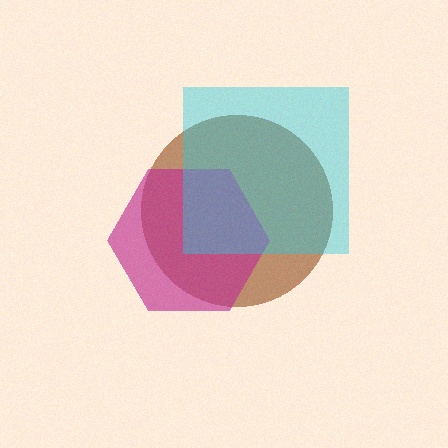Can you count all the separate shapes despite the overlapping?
Yes, there are 3 separate shapes.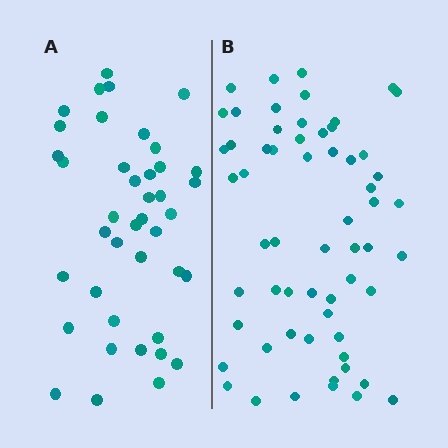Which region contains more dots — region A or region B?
Region B (the right region) has more dots.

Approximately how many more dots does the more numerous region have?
Region B has approximately 20 more dots than region A.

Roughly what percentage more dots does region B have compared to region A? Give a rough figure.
About 45% more.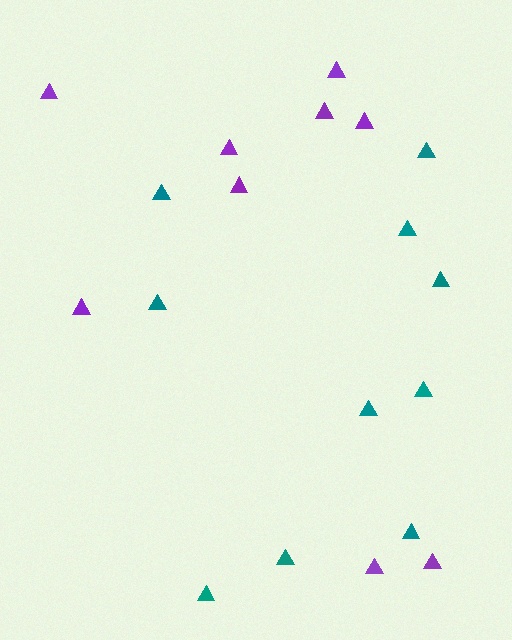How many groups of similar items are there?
There are 2 groups: one group of purple triangles (9) and one group of teal triangles (10).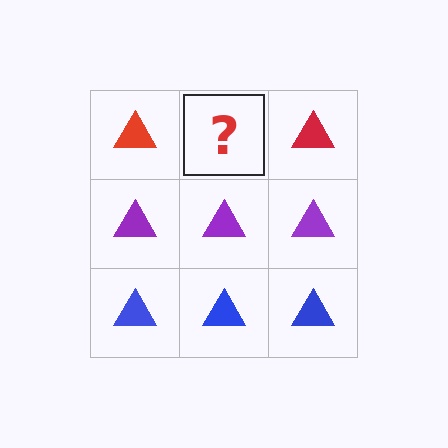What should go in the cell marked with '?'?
The missing cell should contain a red triangle.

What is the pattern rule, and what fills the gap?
The rule is that each row has a consistent color. The gap should be filled with a red triangle.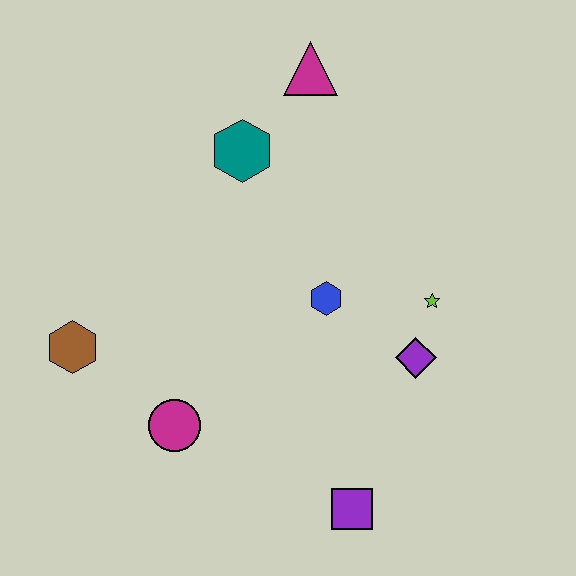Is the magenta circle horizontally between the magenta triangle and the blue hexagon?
No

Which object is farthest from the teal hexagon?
The purple square is farthest from the teal hexagon.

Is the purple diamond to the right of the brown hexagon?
Yes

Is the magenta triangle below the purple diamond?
No